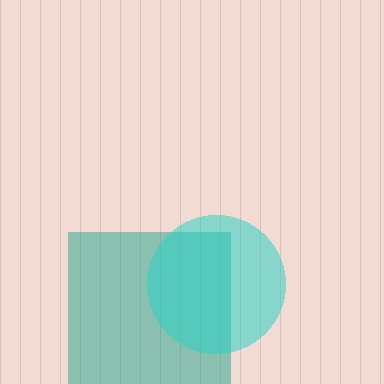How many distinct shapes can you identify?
There are 2 distinct shapes: a teal square, a cyan circle.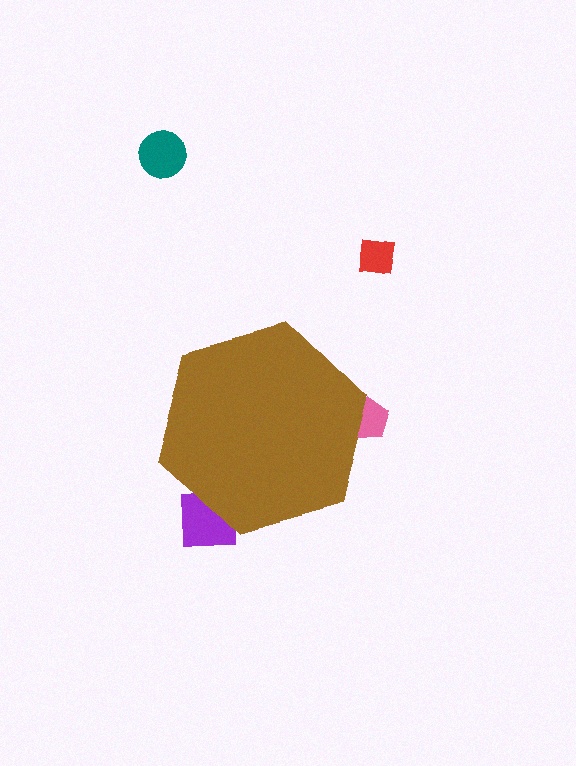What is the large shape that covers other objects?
A brown hexagon.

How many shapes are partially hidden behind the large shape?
2 shapes are partially hidden.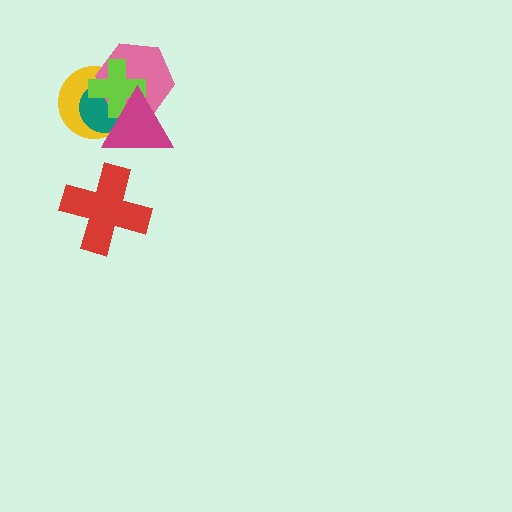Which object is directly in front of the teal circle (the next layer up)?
The pink hexagon is directly in front of the teal circle.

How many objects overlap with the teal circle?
4 objects overlap with the teal circle.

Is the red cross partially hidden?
No, no other shape covers it.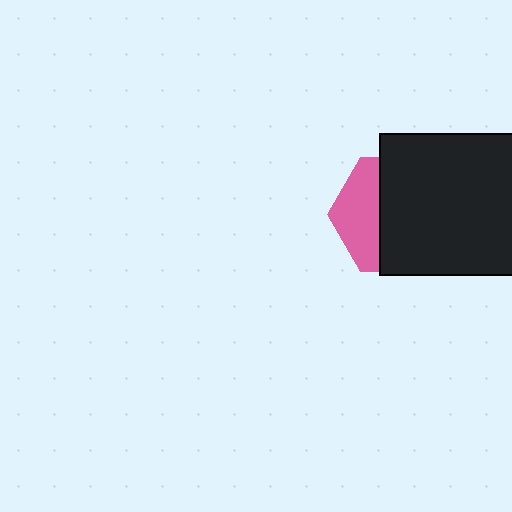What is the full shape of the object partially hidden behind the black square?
The partially hidden object is a pink hexagon.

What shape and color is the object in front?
The object in front is a black square.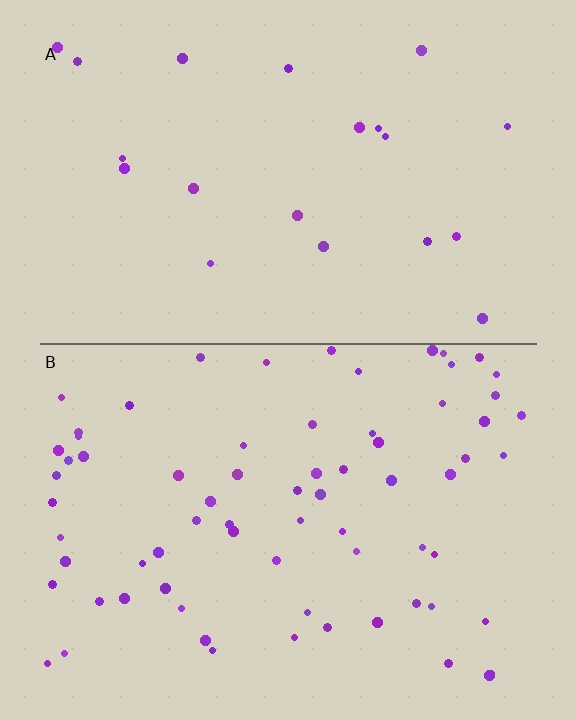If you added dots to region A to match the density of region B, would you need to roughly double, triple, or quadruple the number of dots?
Approximately triple.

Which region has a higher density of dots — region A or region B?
B (the bottom).